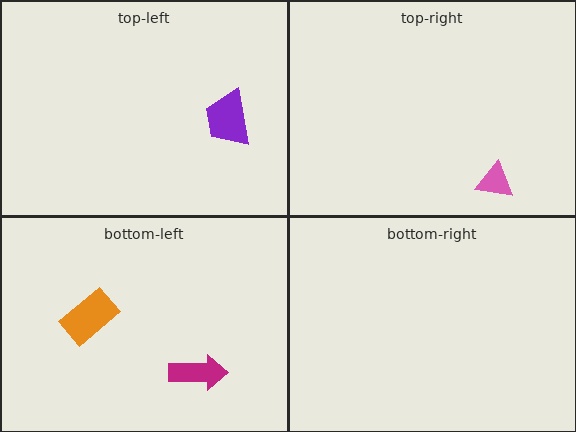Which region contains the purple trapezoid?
The top-left region.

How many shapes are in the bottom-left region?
2.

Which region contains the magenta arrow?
The bottom-left region.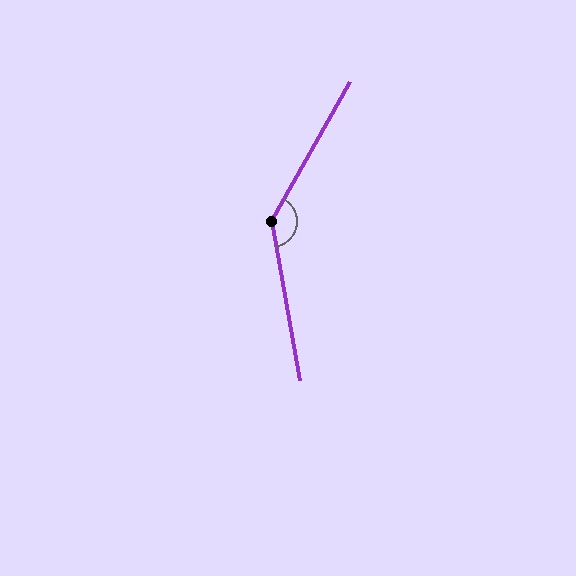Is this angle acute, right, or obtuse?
It is obtuse.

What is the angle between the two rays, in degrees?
Approximately 141 degrees.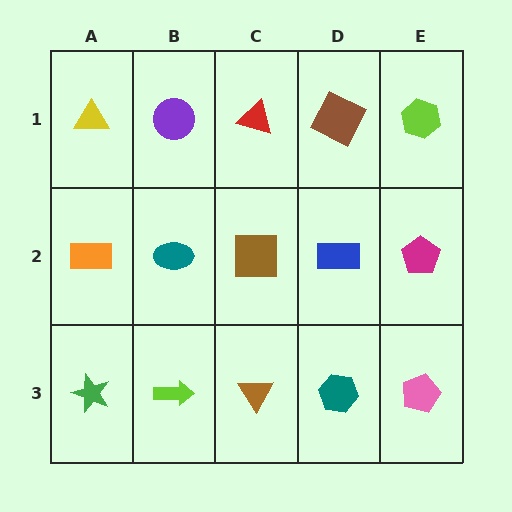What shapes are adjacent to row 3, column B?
A teal ellipse (row 2, column B), a green star (row 3, column A), a brown triangle (row 3, column C).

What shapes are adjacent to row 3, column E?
A magenta pentagon (row 2, column E), a teal hexagon (row 3, column D).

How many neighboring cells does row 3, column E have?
2.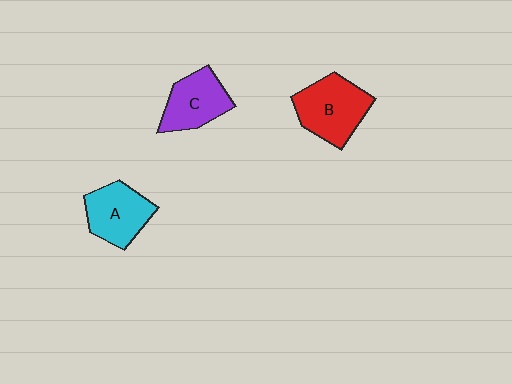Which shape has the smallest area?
Shape C (purple).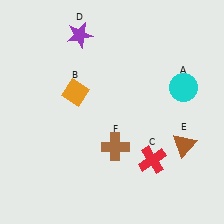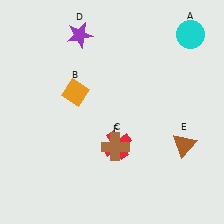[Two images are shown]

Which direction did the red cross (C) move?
The red cross (C) moved left.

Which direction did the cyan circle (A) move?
The cyan circle (A) moved up.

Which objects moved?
The objects that moved are: the cyan circle (A), the red cross (C).